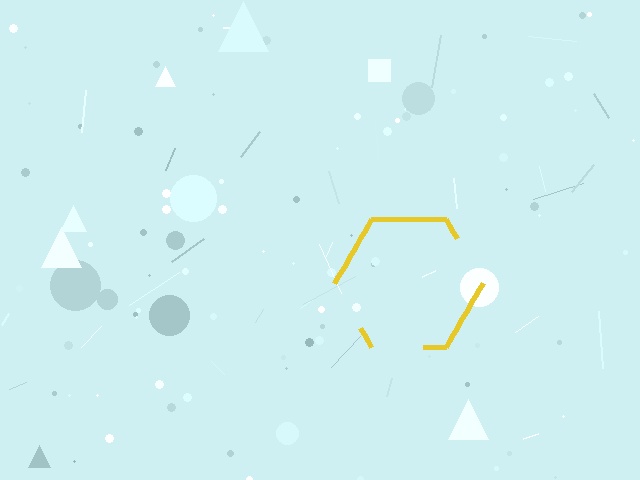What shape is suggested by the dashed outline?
The dashed outline suggests a hexagon.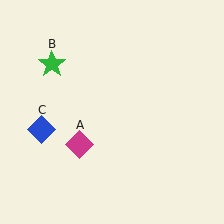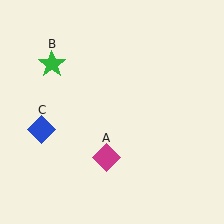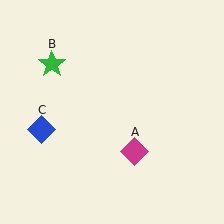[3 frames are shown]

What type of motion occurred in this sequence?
The magenta diamond (object A) rotated counterclockwise around the center of the scene.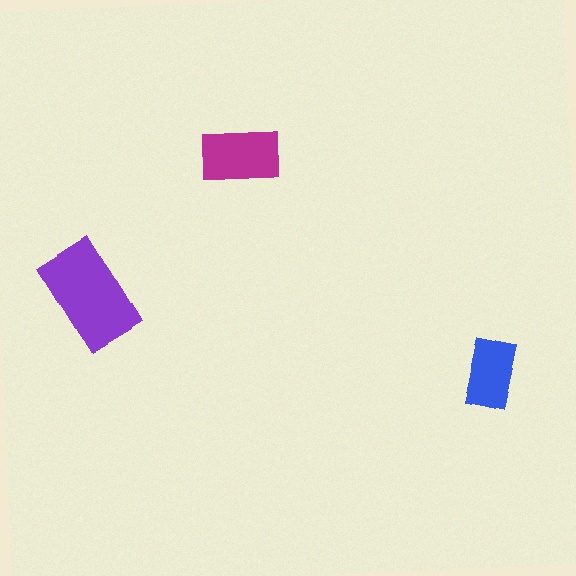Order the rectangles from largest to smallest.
the purple one, the magenta one, the blue one.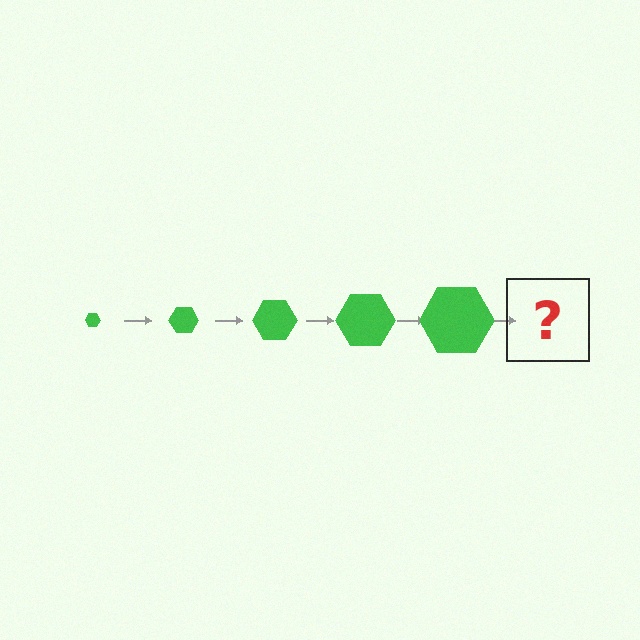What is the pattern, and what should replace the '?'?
The pattern is that the hexagon gets progressively larger each step. The '?' should be a green hexagon, larger than the previous one.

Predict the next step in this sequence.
The next step is a green hexagon, larger than the previous one.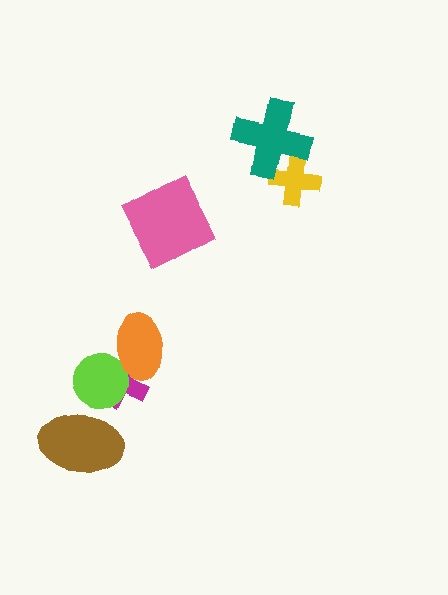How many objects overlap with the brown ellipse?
0 objects overlap with the brown ellipse.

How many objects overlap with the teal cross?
1 object overlaps with the teal cross.